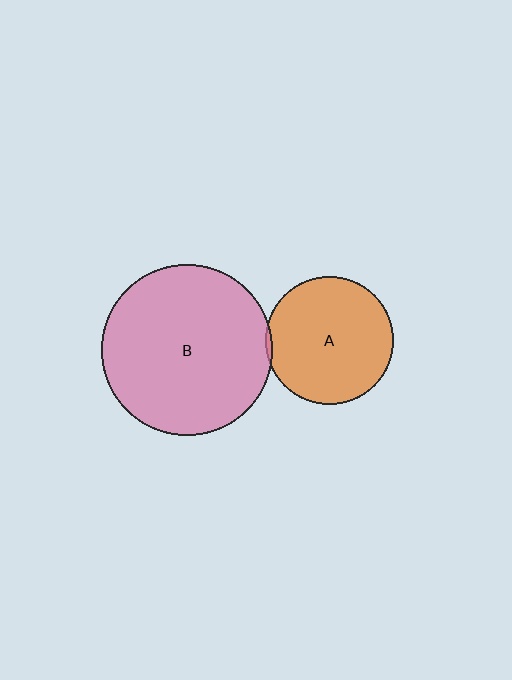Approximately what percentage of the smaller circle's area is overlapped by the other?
Approximately 5%.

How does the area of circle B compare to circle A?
Approximately 1.8 times.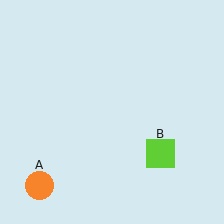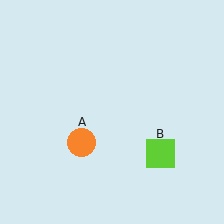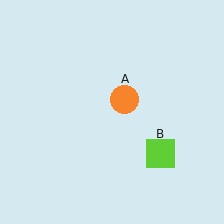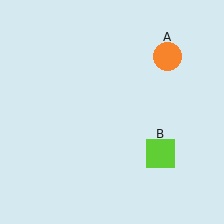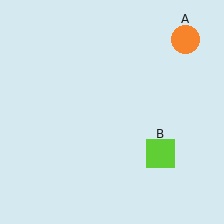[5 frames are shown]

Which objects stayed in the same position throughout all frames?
Lime square (object B) remained stationary.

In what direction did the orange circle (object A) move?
The orange circle (object A) moved up and to the right.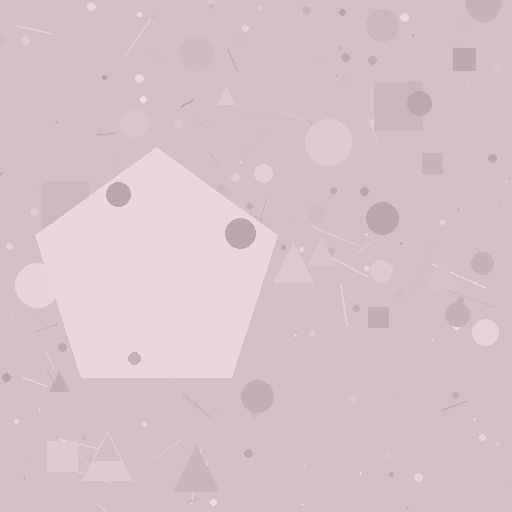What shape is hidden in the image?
A pentagon is hidden in the image.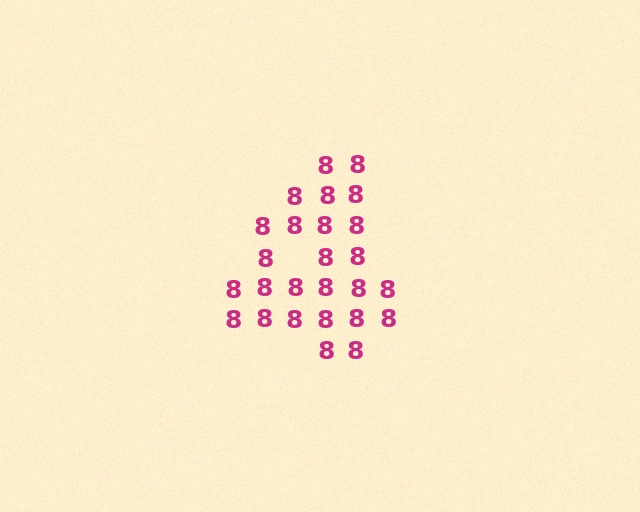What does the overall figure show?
The overall figure shows the digit 4.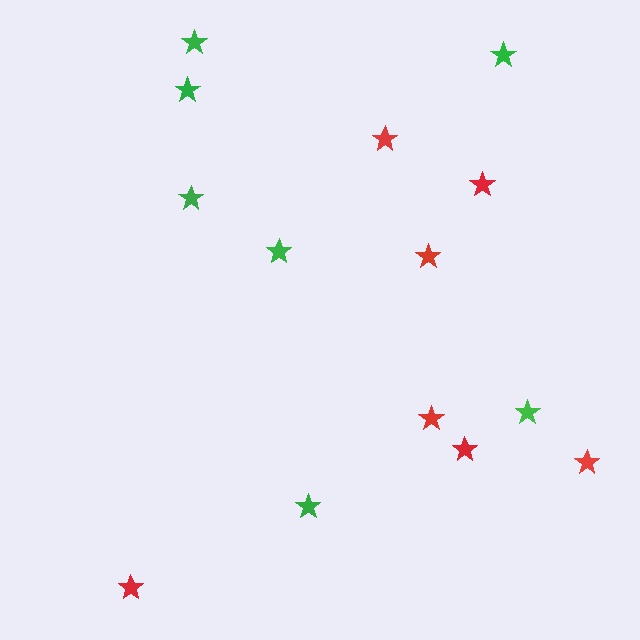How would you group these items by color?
There are 2 groups: one group of green stars (7) and one group of red stars (7).